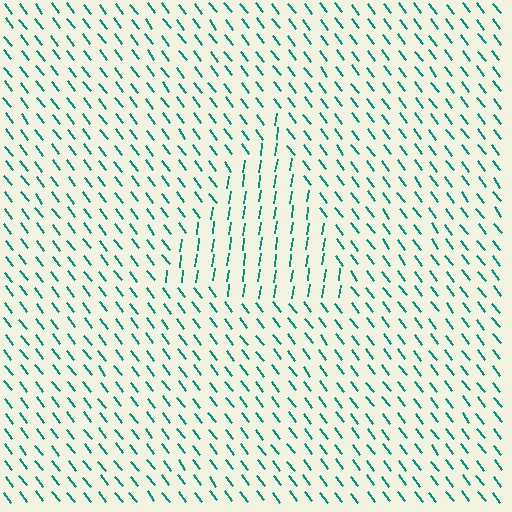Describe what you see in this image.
The image is filled with small teal line segments. A triangle region in the image has lines oriented differently from the surrounding lines, creating a visible texture boundary.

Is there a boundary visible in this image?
Yes, there is a texture boundary formed by a change in line orientation.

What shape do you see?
I see a triangle.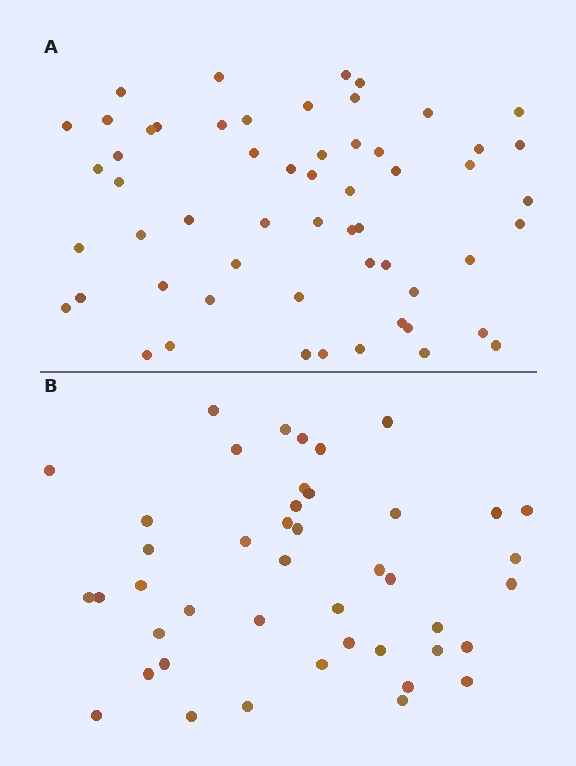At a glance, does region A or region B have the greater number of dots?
Region A (the top region) has more dots.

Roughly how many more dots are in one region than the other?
Region A has approximately 15 more dots than region B.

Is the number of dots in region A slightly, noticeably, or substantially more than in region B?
Region A has noticeably more, but not dramatically so. The ratio is roughly 1.3 to 1.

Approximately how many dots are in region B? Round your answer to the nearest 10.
About 40 dots. (The exact count is 44, which rounds to 40.)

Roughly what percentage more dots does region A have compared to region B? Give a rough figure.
About 30% more.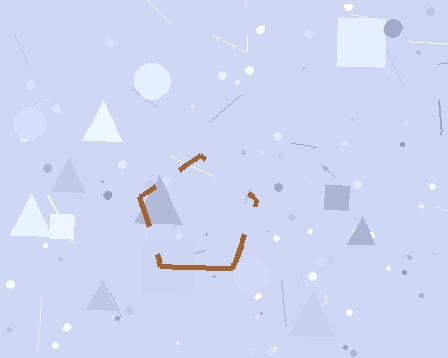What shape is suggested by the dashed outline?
The dashed outline suggests a pentagon.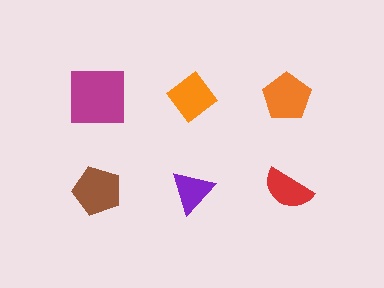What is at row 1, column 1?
A magenta square.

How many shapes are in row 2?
3 shapes.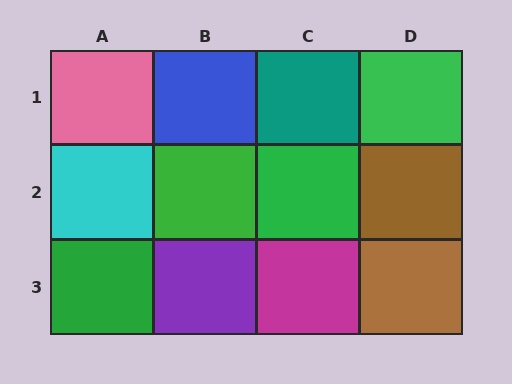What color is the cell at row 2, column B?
Green.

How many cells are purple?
1 cell is purple.